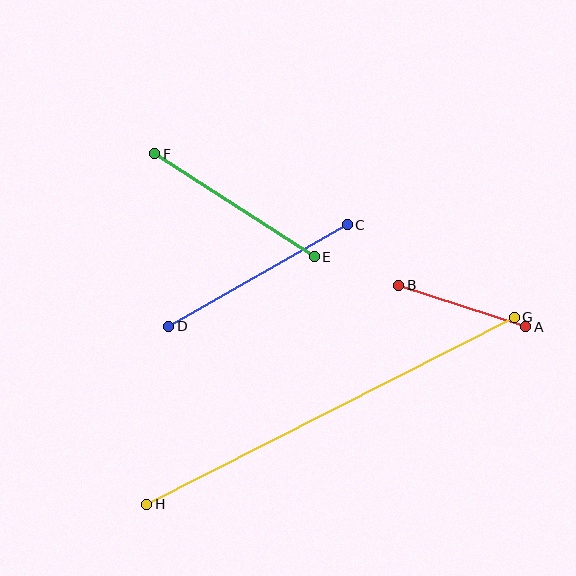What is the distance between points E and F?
The distance is approximately 190 pixels.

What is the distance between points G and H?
The distance is approximately 412 pixels.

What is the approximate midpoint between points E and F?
The midpoint is at approximately (234, 205) pixels.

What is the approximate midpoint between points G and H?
The midpoint is at approximately (331, 411) pixels.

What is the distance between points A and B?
The distance is approximately 133 pixels.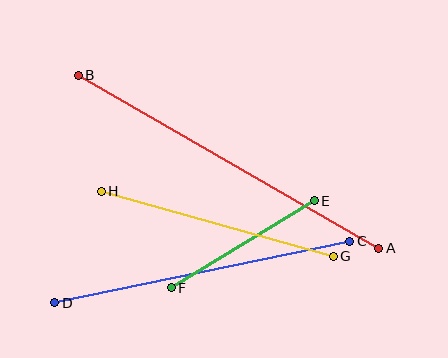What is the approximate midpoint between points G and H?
The midpoint is at approximately (218, 224) pixels.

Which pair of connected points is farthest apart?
Points A and B are farthest apart.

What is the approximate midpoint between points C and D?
The midpoint is at approximately (203, 272) pixels.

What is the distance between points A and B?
The distance is approximately 347 pixels.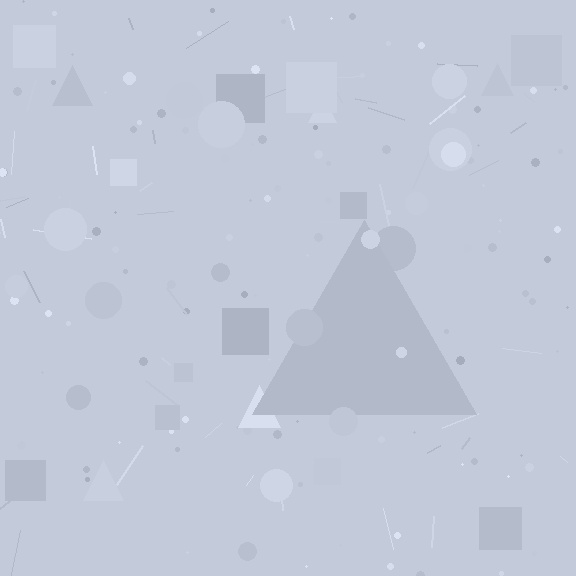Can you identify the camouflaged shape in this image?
The camouflaged shape is a triangle.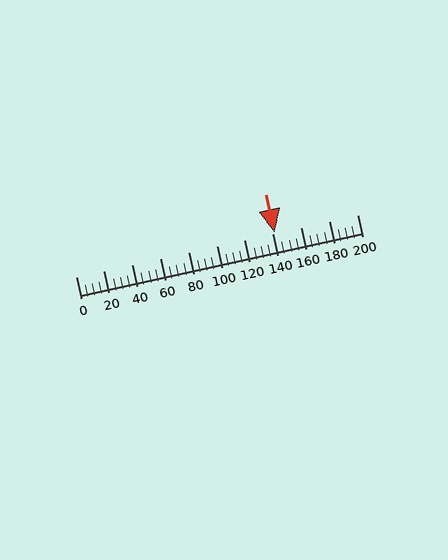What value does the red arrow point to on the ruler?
The red arrow points to approximately 142.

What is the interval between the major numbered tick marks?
The major tick marks are spaced 20 units apart.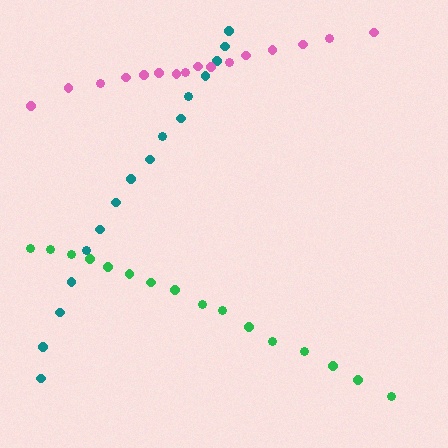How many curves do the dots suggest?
There are 3 distinct paths.